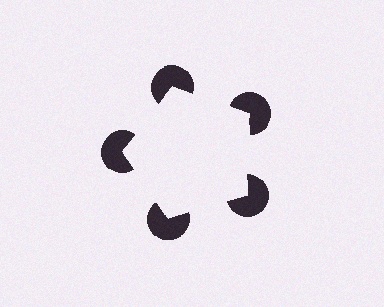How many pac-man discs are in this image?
There are 5 — one at each vertex of the illusory pentagon.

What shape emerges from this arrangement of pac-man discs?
An illusory pentagon — its edges are inferred from the aligned wedge cuts in the pac-man discs, not physically drawn.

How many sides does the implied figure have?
5 sides.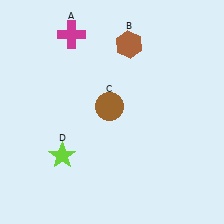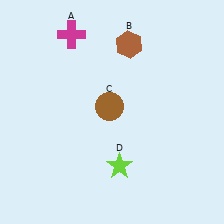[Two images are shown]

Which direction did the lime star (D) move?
The lime star (D) moved right.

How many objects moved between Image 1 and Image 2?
1 object moved between the two images.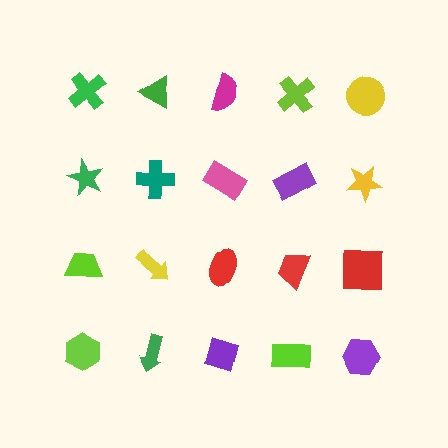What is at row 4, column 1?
A lime hexagon.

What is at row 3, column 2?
A yellow arrow.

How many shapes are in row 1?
5 shapes.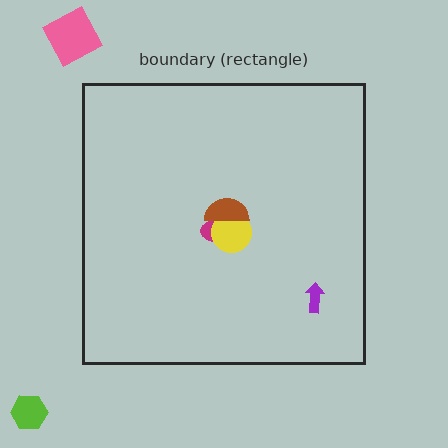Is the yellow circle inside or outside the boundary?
Inside.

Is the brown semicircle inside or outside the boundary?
Inside.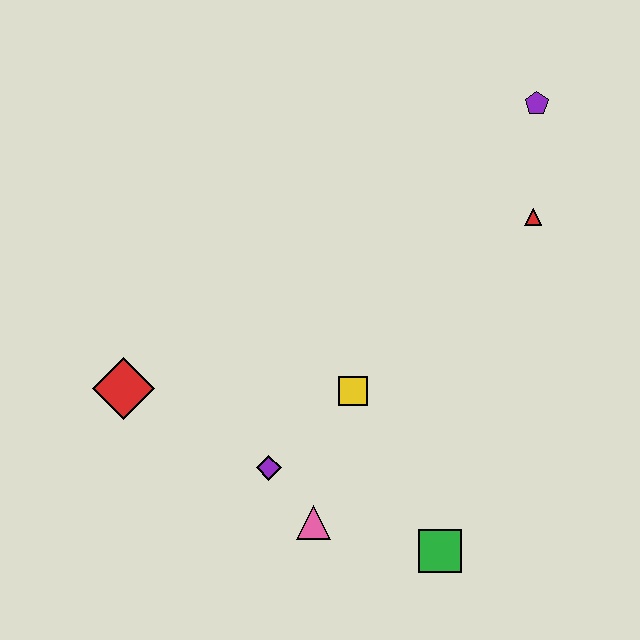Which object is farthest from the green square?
The purple pentagon is farthest from the green square.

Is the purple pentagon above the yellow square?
Yes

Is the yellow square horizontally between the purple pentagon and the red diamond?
Yes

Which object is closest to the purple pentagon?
The red triangle is closest to the purple pentagon.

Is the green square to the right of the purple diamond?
Yes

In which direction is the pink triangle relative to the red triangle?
The pink triangle is below the red triangle.